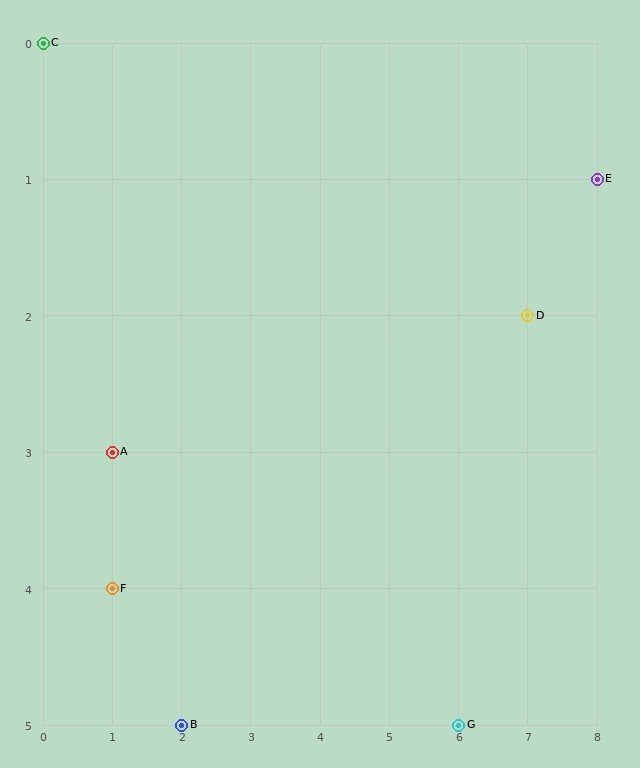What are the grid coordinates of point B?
Point B is at grid coordinates (2, 5).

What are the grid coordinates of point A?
Point A is at grid coordinates (1, 3).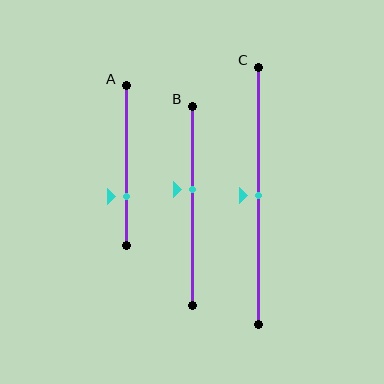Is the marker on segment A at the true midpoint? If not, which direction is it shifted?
No, the marker on segment A is shifted downward by about 19% of the segment length.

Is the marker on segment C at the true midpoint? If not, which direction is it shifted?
Yes, the marker on segment C is at the true midpoint.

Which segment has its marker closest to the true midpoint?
Segment C has its marker closest to the true midpoint.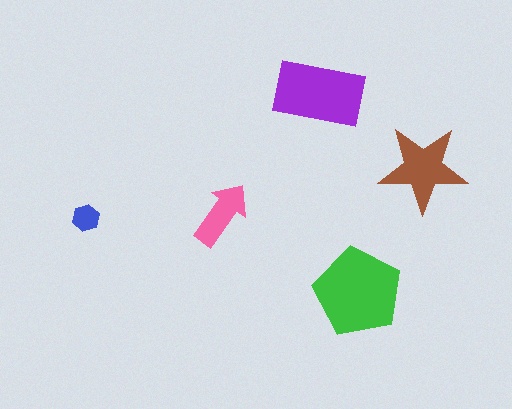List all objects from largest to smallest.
The green pentagon, the purple rectangle, the brown star, the pink arrow, the blue hexagon.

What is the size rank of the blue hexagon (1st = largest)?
5th.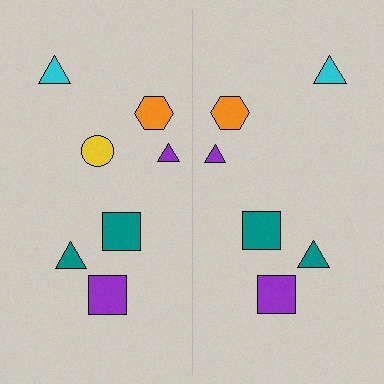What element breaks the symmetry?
A yellow circle is missing from the right side.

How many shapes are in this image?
There are 13 shapes in this image.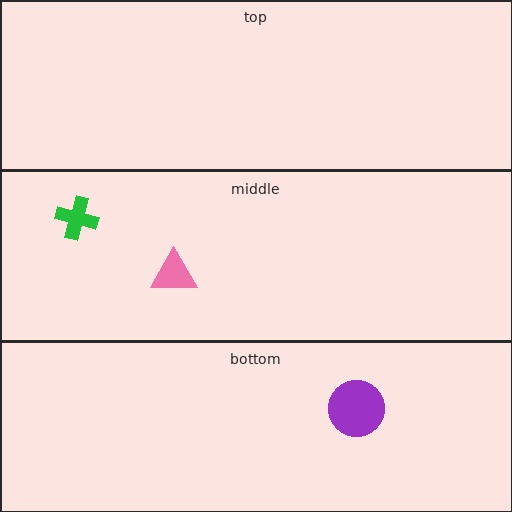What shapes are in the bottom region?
The purple circle.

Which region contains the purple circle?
The bottom region.